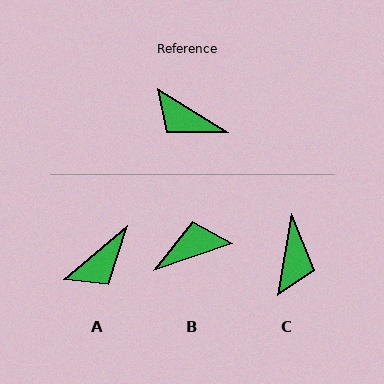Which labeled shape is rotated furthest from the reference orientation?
B, about 129 degrees away.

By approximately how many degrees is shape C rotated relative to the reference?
Approximately 112 degrees counter-clockwise.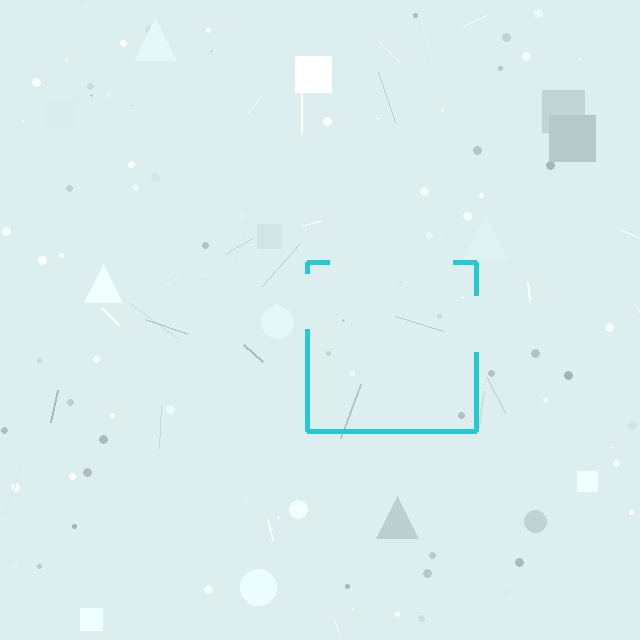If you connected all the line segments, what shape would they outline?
They would outline a square.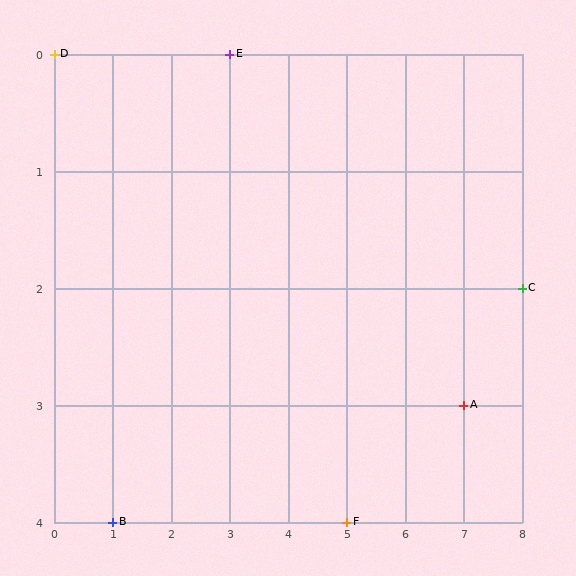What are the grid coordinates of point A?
Point A is at grid coordinates (7, 3).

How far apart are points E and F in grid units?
Points E and F are 2 columns and 4 rows apart (about 4.5 grid units diagonally).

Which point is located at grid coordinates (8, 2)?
Point C is at (8, 2).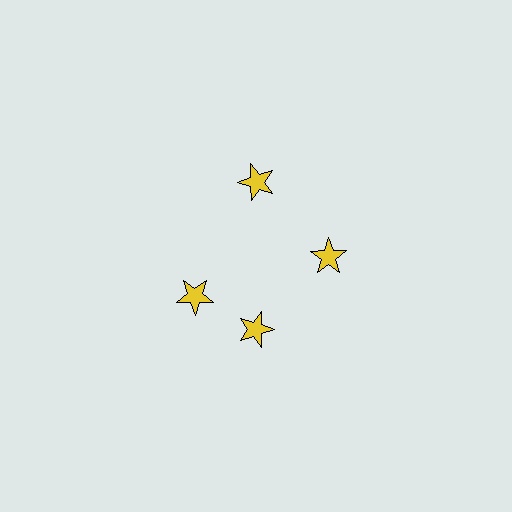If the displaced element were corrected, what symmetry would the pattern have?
It would have 4-fold rotational symmetry — the pattern would map onto itself every 90 degrees.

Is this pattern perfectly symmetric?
No. The 4 yellow stars are arranged in a ring, but one element near the 9 o'clock position is rotated out of alignment along the ring, breaking the 4-fold rotational symmetry.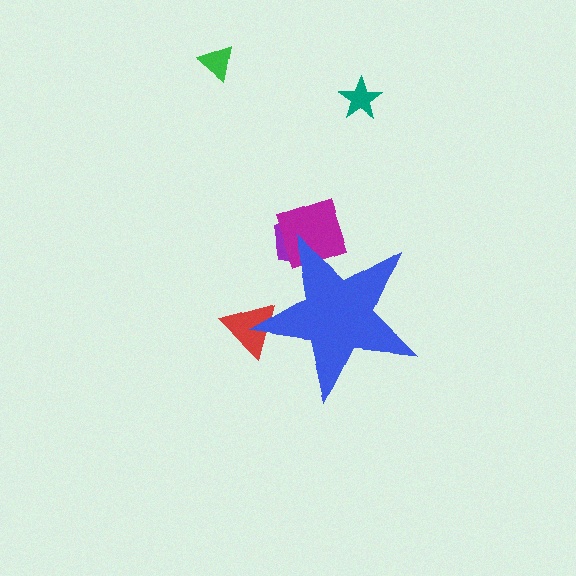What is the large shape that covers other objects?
A blue star.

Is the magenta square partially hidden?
Yes, the magenta square is partially hidden behind the blue star.